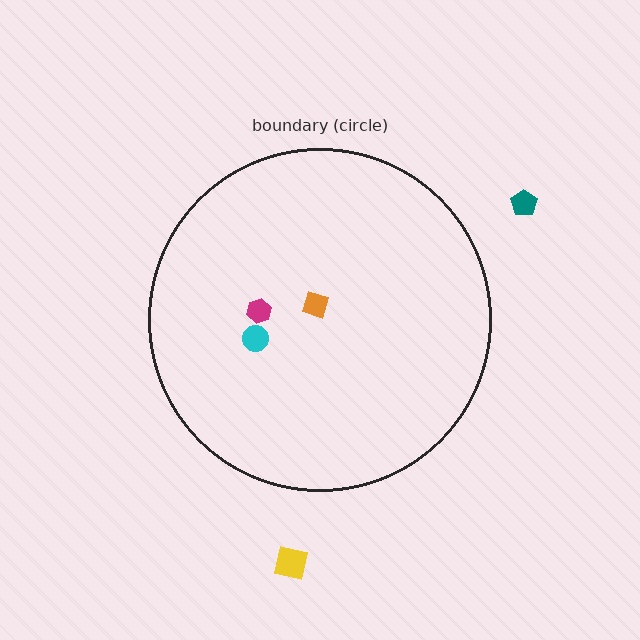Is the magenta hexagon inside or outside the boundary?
Inside.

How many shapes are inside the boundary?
3 inside, 2 outside.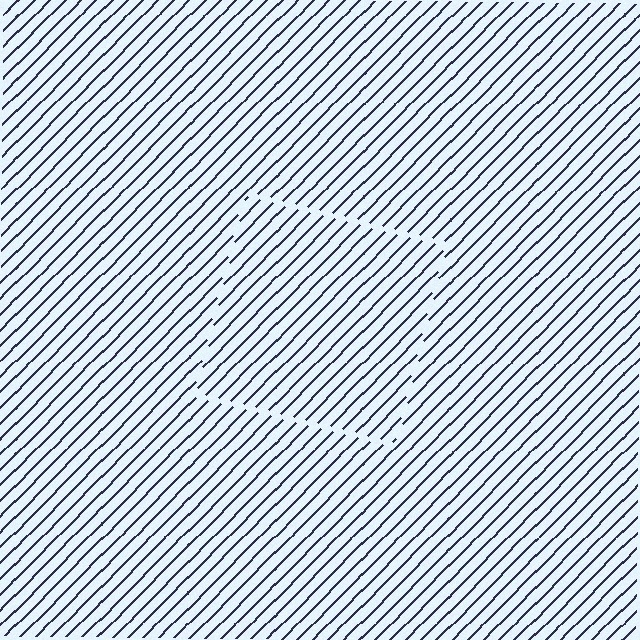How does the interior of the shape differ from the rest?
The interior of the shape contains the same grating, shifted by half a period — the contour is defined by the phase discontinuity where line-ends from the inner and outer gratings abut.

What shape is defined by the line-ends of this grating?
An illusory square. The interior of the shape contains the same grating, shifted by half a period — the contour is defined by the phase discontinuity where line-ends from the inner and outer gratings abut.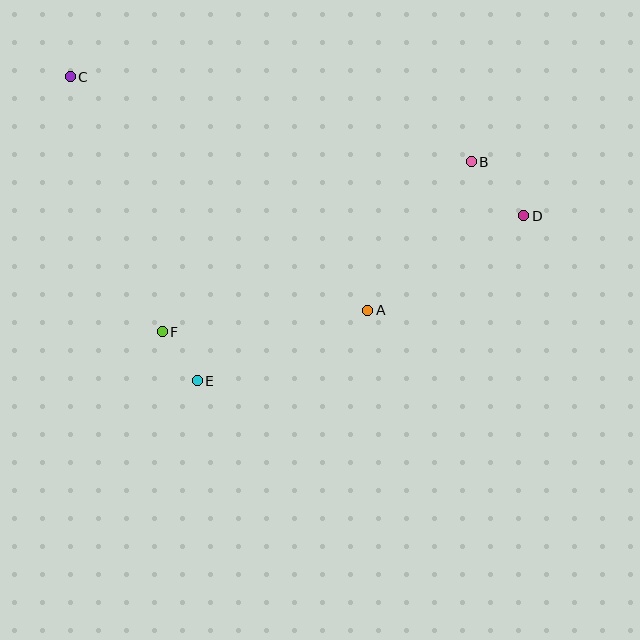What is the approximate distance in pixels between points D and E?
The distance between D and E is approximately 366 pixels.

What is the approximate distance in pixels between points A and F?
The distance between A and F is approximately 206 pixels.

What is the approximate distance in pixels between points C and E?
The distance between C and E is approximately 330 pixels.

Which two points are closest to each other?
Points E and F are closest to each other.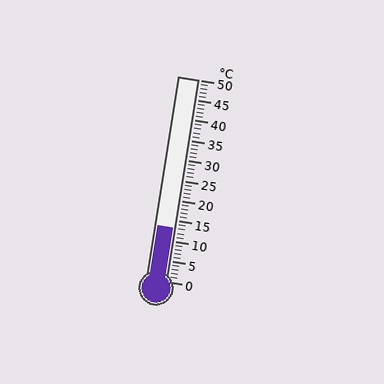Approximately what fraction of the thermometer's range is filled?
The thermometer is filled to approximately 25% of its range.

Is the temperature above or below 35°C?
The temperature is below 35°C.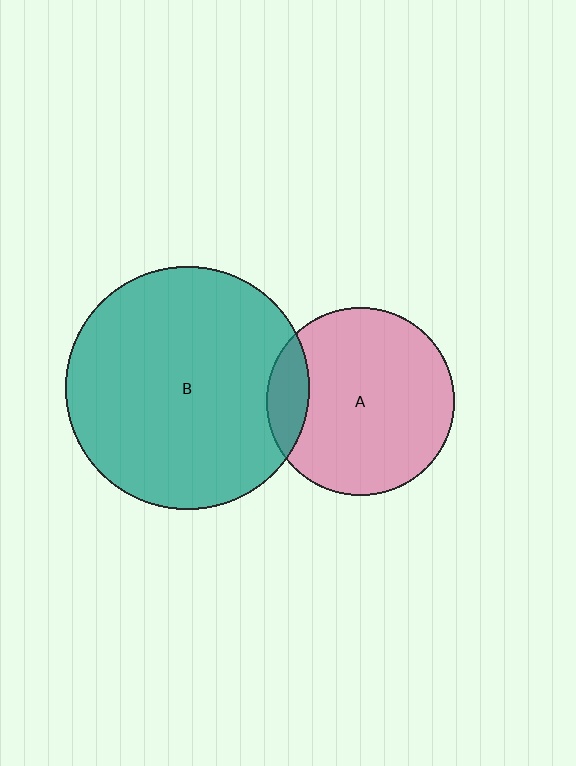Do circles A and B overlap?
Yes.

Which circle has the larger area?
Circle B (teal).